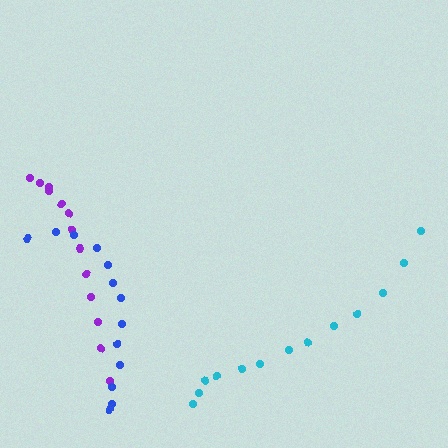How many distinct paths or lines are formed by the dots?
There are 3 distinct paths.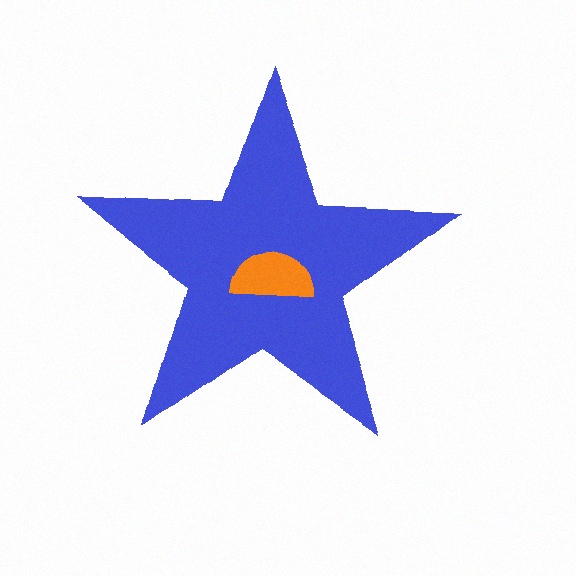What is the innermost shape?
The orange semicircle.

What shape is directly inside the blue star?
The orange semicircle.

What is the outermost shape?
The blue star.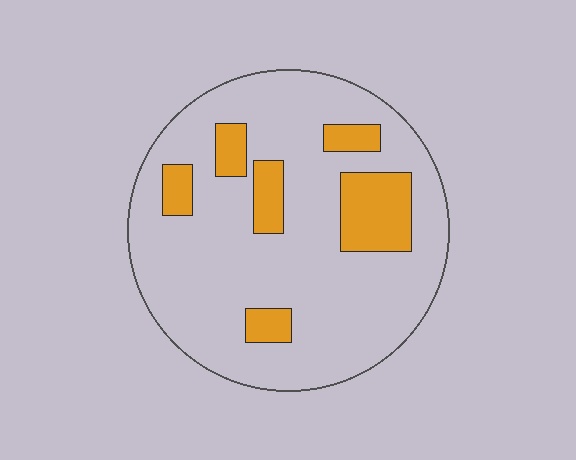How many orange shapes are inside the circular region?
6.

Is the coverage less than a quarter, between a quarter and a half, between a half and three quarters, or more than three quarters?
Less than a quarter.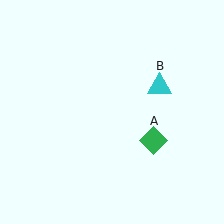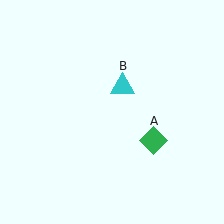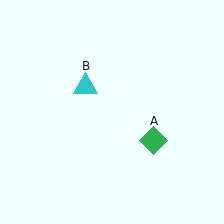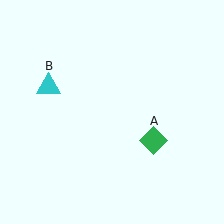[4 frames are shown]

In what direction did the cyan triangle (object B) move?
The cyan triangle (object B) moved left.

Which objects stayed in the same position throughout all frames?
Green diamond (object A) remained stationary.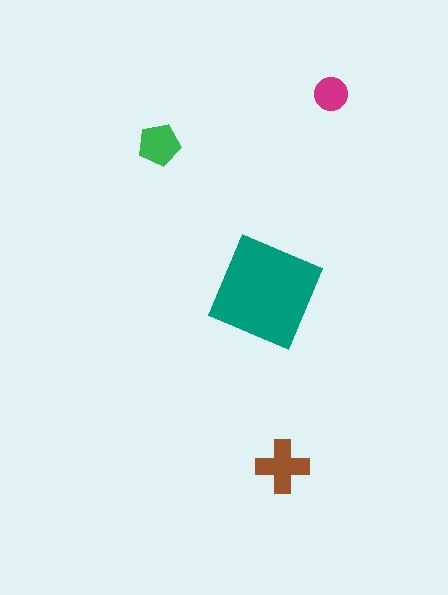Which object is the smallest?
The magenta circle.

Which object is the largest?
The teal square.